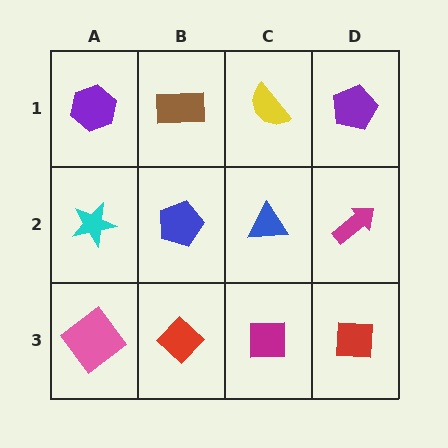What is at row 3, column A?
A pink diamond.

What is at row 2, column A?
A cyan star.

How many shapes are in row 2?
4 shapes.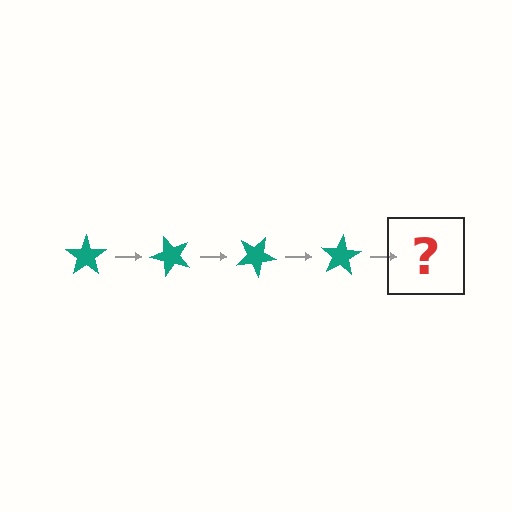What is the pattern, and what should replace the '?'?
The pattern is that the star rotates 50 degrees each step. The '?' should be a teal star rotated 200 degrees.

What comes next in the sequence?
The next element should be a teal star rotated 200 degrees.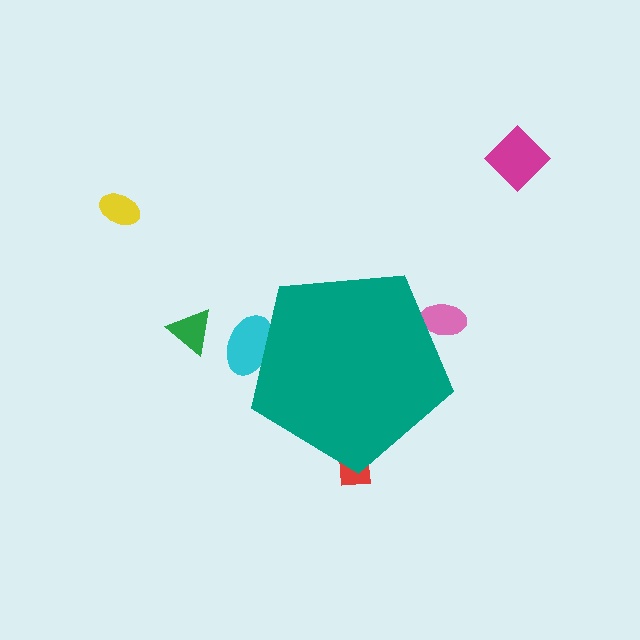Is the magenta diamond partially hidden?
No, the magenta diamond is fully visible.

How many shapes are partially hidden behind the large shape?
3 shapes are partially hidden.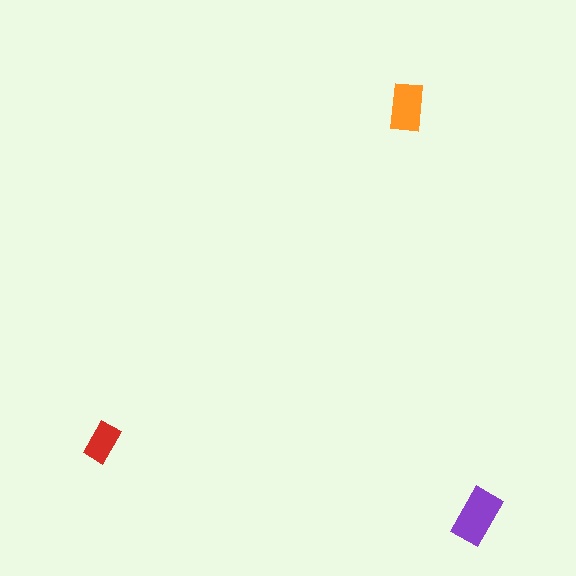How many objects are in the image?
There are 3 objects in the image.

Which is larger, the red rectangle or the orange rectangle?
The orange one.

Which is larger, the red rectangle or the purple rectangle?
The purple one.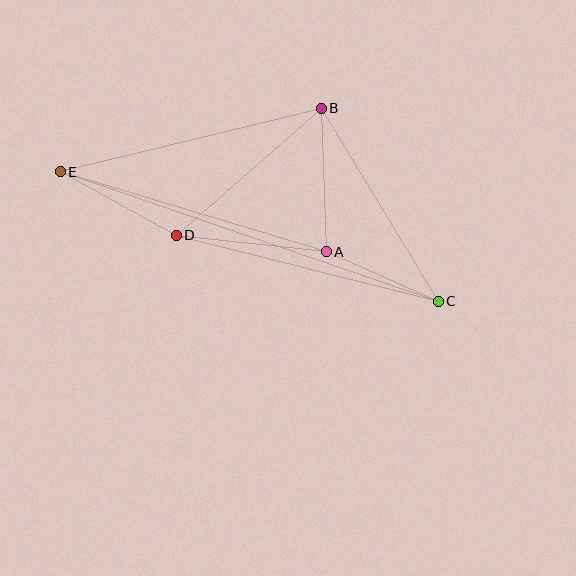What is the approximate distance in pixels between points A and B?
The distance between A and B is approximately 144 pixels.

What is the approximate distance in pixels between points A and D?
The distance between A and D is approximately 151 pixels.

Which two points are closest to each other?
Points A and C are closest to each other.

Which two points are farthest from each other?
Points C and E are farthest from each other.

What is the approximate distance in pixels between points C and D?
The distance between C and D is approximately 270 pixels.